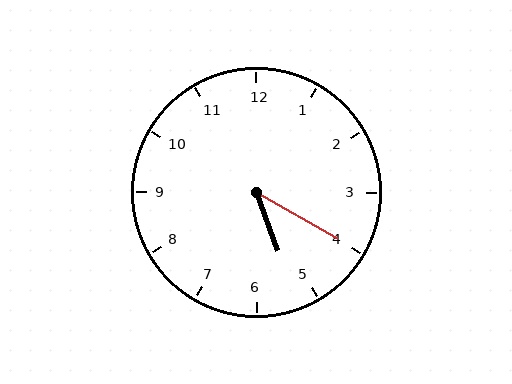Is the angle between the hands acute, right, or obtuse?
It is acute.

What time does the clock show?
5:20.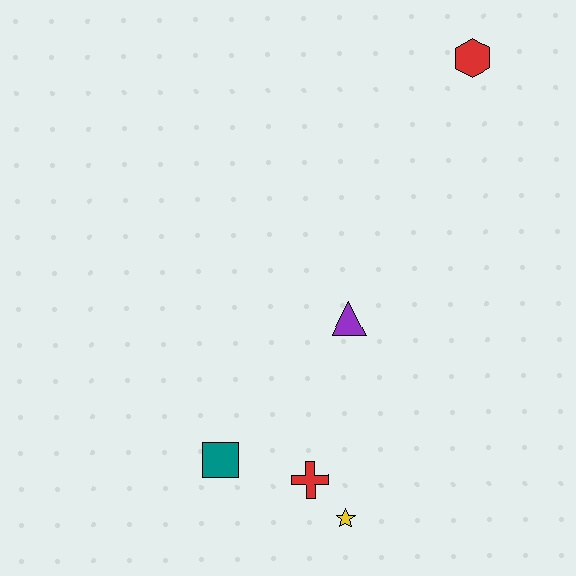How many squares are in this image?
There is 1 square.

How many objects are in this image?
There are 5 objects.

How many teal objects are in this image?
There is 1 teal object.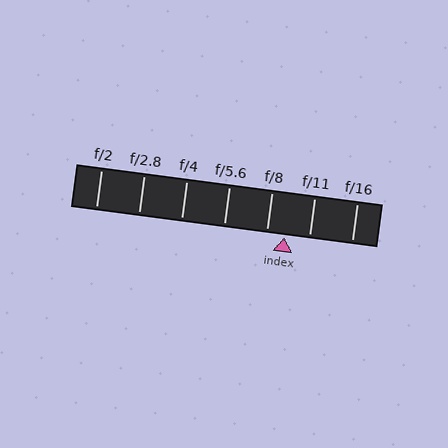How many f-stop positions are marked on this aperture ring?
There are 7 f-stop positions marked.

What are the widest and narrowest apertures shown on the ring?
The widest aperture shown is f/2 and the narrowest is f/16.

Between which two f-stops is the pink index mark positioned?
The index mark is between f/8 and f/11.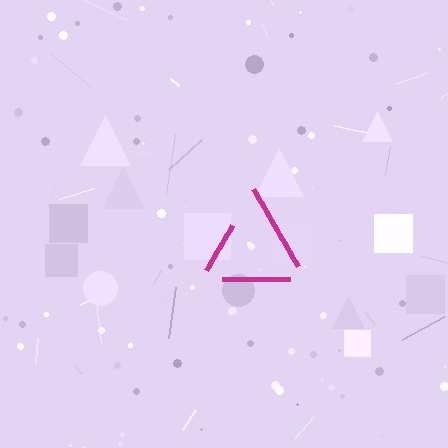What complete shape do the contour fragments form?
The contour fragments form a triangle.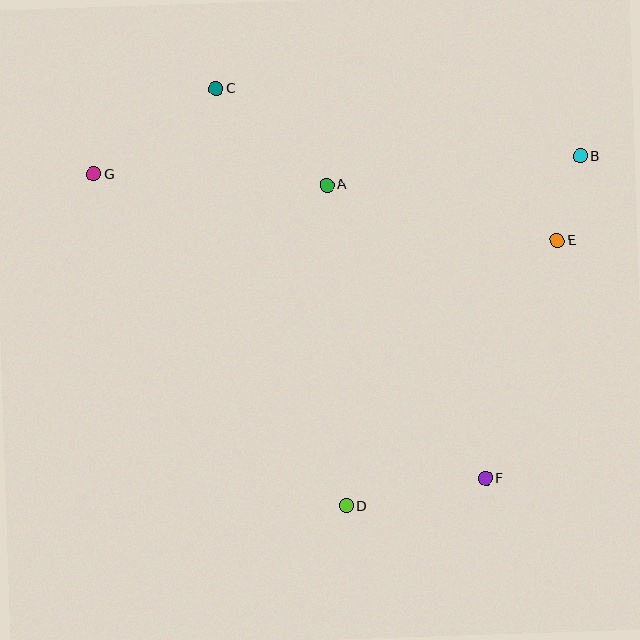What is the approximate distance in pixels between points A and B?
The distance between A and B is approximately 255 pixels.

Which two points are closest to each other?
Points B and E are closest to each other.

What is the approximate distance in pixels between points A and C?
The distance between A and C is approximately 147 pixels.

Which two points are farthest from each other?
Points F and G are farthest from each other.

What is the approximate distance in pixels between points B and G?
The distance between B and G is approximately 487 pixels.